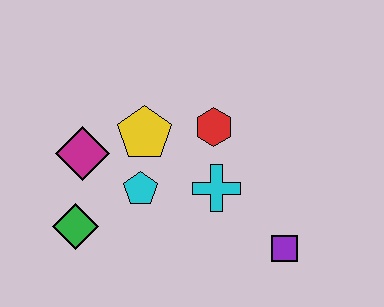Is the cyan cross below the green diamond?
No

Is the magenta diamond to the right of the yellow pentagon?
No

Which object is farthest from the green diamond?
The purple square is farthest from the green diamond.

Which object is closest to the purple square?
The cyan cross is closest to the purple square.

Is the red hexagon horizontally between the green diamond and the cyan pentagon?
No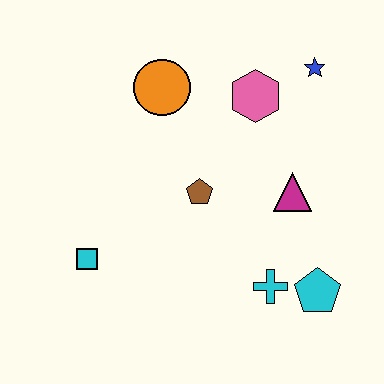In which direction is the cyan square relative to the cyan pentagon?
The cyan square is to the left of the cyan pentagon.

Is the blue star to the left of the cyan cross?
No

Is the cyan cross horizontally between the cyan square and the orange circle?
No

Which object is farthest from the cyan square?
The blue star is farthest from the cyan square.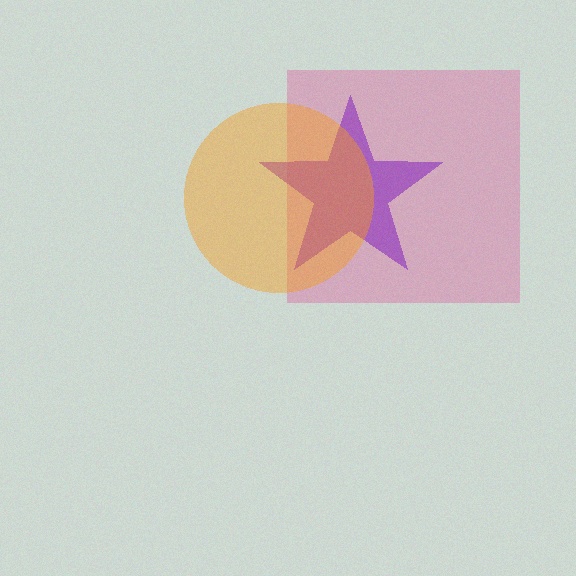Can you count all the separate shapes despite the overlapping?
Yes, there are 3 separate shapes.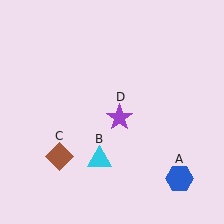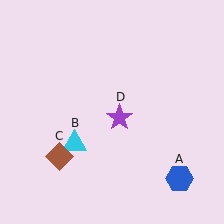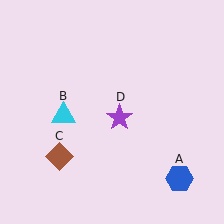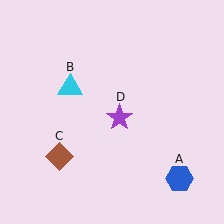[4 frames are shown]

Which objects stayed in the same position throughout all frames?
Blue hexagon (object A) and brown diamond (object C) and purple star (object D) remained stationary.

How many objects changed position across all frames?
1 object changed position: cyan triangle (object B).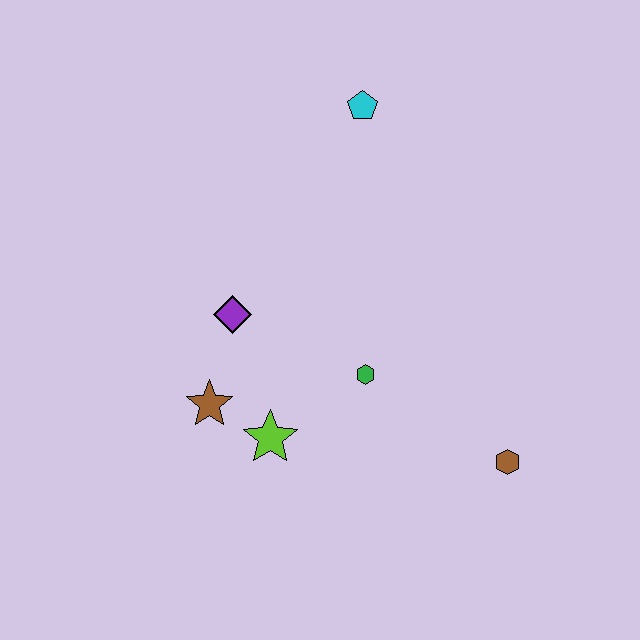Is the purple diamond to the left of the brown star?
No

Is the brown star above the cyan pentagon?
No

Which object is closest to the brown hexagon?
The green hexagon is closest to the brown hexagon.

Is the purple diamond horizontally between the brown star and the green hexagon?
Yes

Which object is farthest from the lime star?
The cyan pentagon is farthest from the lime star.